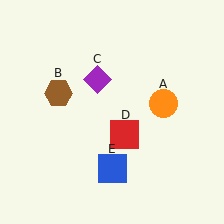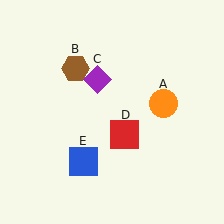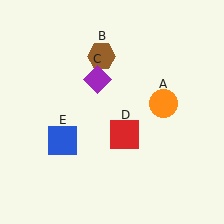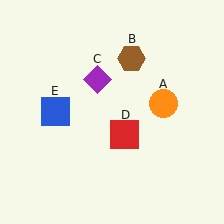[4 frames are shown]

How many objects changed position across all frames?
2 objects changed position: brown hexagon (object B), blue square (object E).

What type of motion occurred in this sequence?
The brown hexagon (object B), blue square (object E) rotated clockwise around the center of the scene.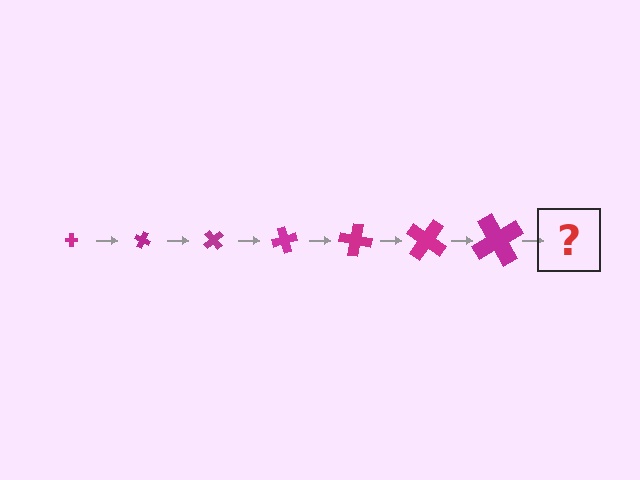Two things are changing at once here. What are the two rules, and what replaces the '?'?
The two rules are that the cross grows larger each step and it rotates 25 degrees each step. The '?' should be a cross, larger than the previous one and rotated 175 degrees from the start.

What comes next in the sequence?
The next element should be a cross, larger than the previous one and rotated 175 degrees from the start.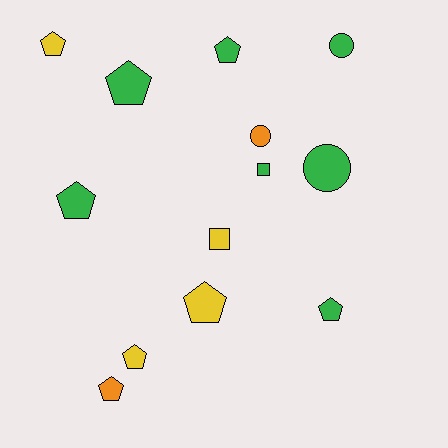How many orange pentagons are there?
There is 1 orange pentagon.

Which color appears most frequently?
Green, with 7 objects.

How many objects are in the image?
There are 13 objects.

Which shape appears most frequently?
Pentagon, with 8 objects.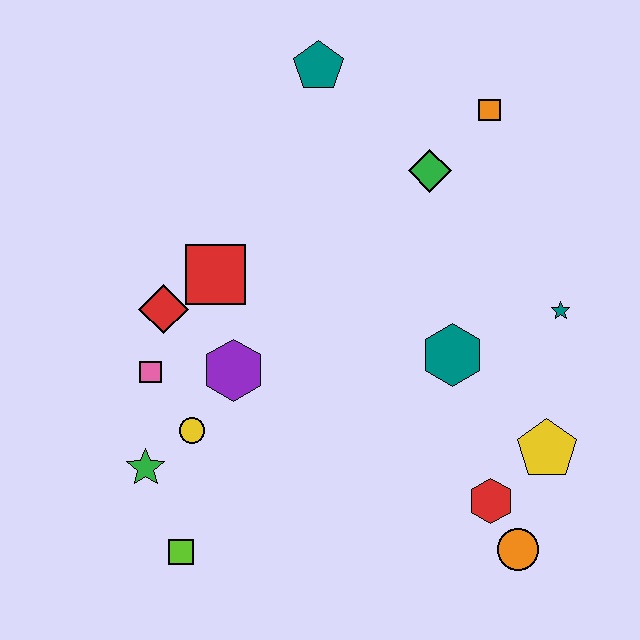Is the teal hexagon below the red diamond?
Yes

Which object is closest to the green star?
The yellow circle is closest to the green star.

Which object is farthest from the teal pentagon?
The orange circle is farthest from the teal pentagon.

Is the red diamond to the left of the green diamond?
Yes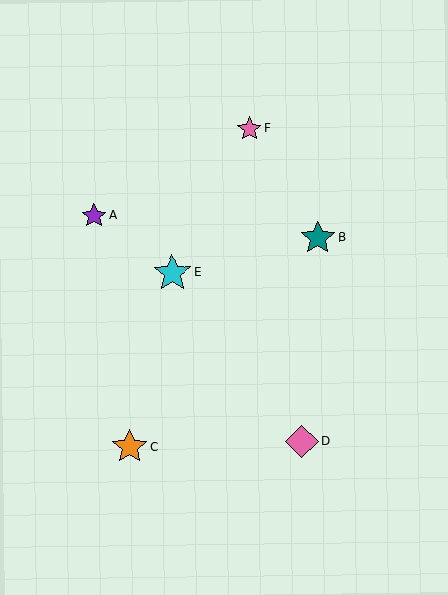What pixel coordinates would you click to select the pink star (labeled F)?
Click at (249, 129) to select the pink star F.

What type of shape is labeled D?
Shape D is a pink diamond.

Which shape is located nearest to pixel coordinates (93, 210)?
The purple star (labeled A) at (94, 216) is nearest to that location.